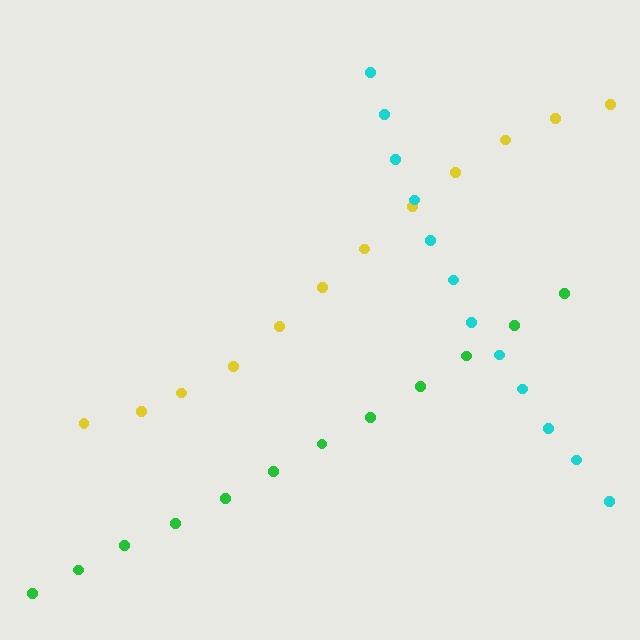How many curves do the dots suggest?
There are 3 distinct paths.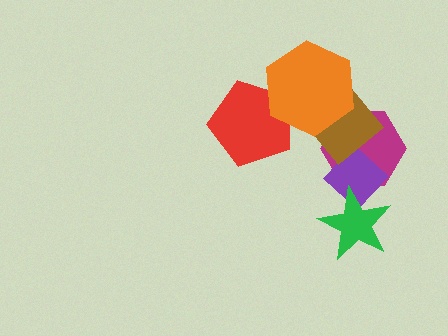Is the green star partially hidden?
No, no other shape covers it.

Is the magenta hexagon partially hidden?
Yes, it is partially covered by another shape.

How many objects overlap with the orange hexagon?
3 objects overlap with the orange hexagon.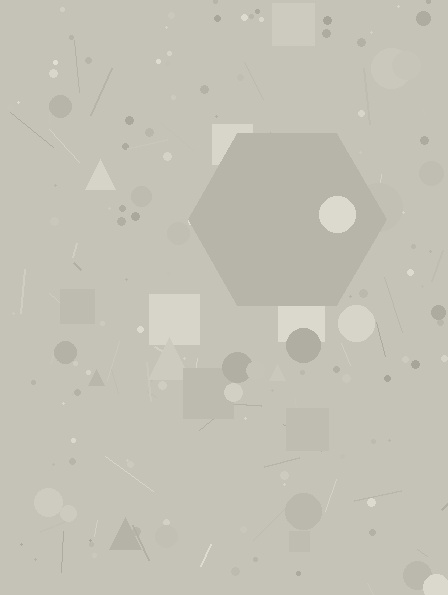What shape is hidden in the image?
A hexagon is hidden in the image.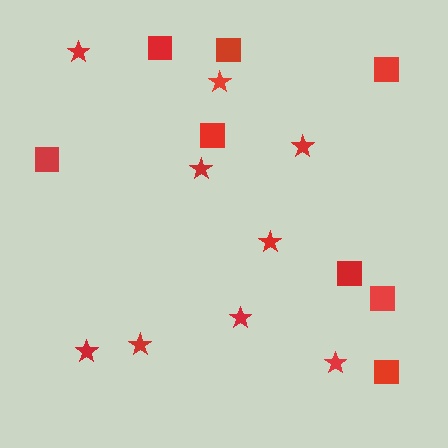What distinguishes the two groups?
There are 2 groups: one group of stars (9) and one group of squares (8).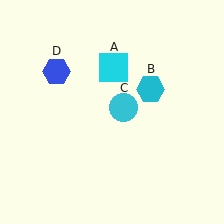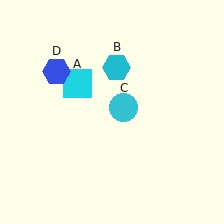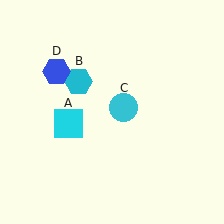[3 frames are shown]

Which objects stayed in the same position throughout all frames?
Cyan circle (object C) and blue hexagon (object D) remained stationary.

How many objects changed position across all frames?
2 objects changed position: cyan square (object A), cyan hexagon (object B).